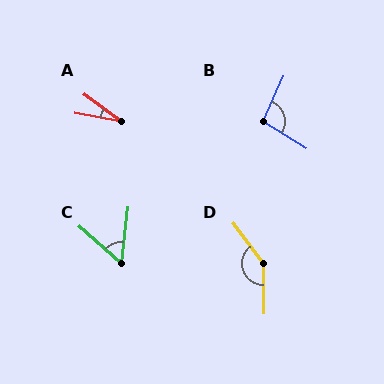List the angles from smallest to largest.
A (27°), C (54°), B (98°), D (144°).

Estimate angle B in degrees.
Approximately 98 degrees.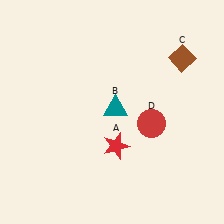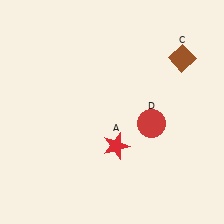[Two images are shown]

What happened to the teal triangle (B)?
The teal triangle (B) was removed in Image 2. It was in the top-right area of Image 1.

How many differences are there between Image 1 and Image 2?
There is 1 difference between the two images.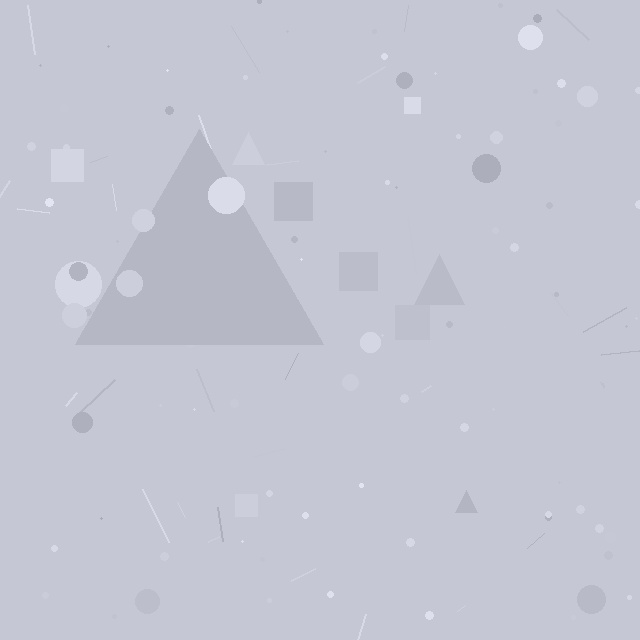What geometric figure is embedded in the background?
A triangle is embedded in the background.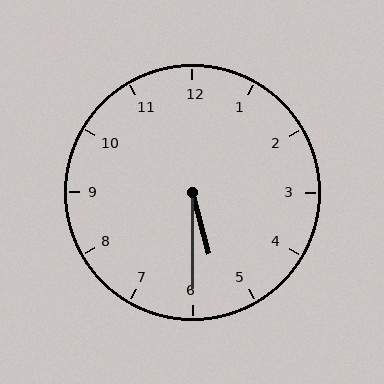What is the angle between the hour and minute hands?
Approximately 15 degrees.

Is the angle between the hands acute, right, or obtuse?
It is acute.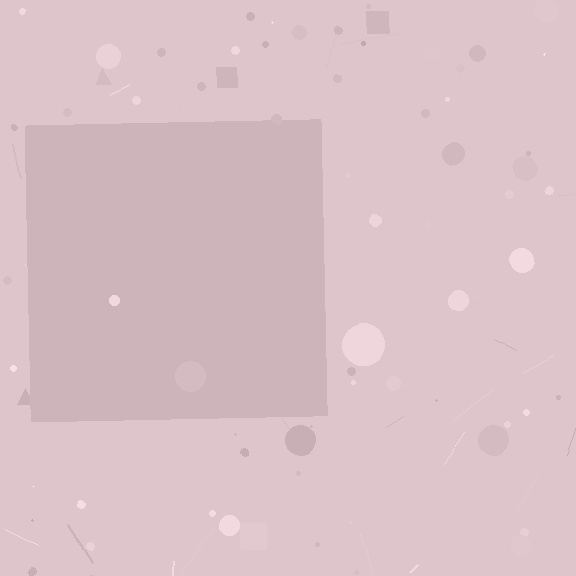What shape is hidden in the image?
A square is hidden in the image.